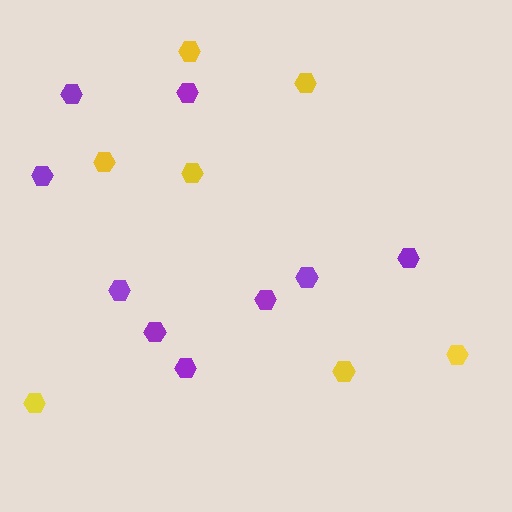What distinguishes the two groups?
There are 2 groups: one group of purple hexagons (9) and one group of yellow hexagons (7).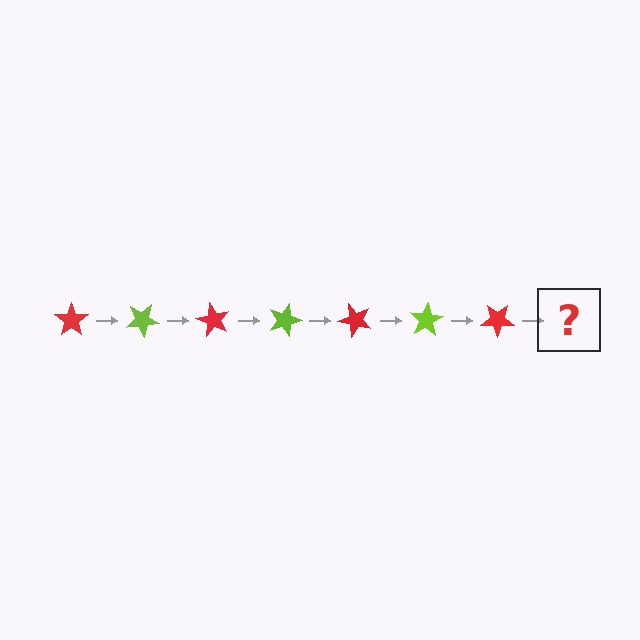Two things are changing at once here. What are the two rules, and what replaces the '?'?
The two rules are that it rotates 30 degrees each step and the color cycles through red and lime. The '?' should be a lime star, rotated 210 degrees from the start.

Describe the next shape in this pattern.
It should be a lime star, rotated 210 degrees from the start.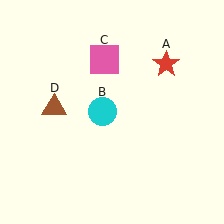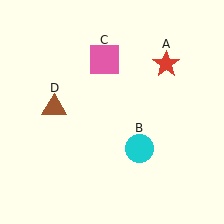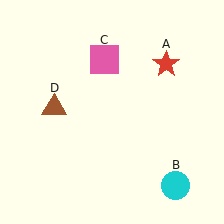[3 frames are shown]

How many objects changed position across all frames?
1 object changed position: cyan circle (object B).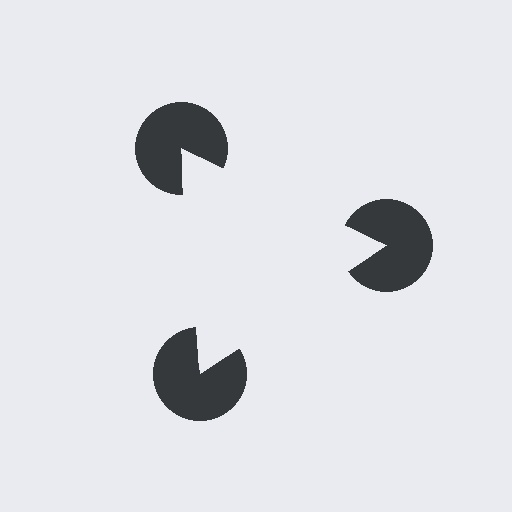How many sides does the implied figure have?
3 sides.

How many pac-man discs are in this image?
There are 3 — one at each vertex of the illusory triangle.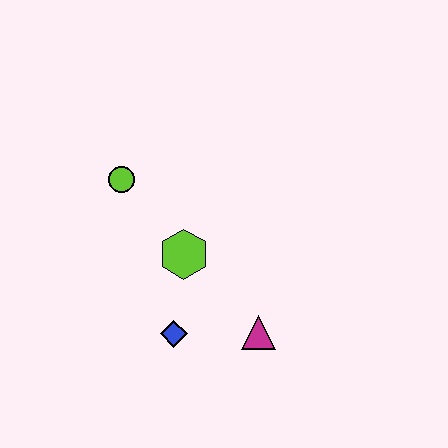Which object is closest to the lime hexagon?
The blue diamond is closest to the lime hexagon.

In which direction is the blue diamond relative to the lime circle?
The blue diamond is below the lime circle.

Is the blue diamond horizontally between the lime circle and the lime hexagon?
Yes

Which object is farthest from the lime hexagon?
The magenta triangle is farthest from the lime hexagon.